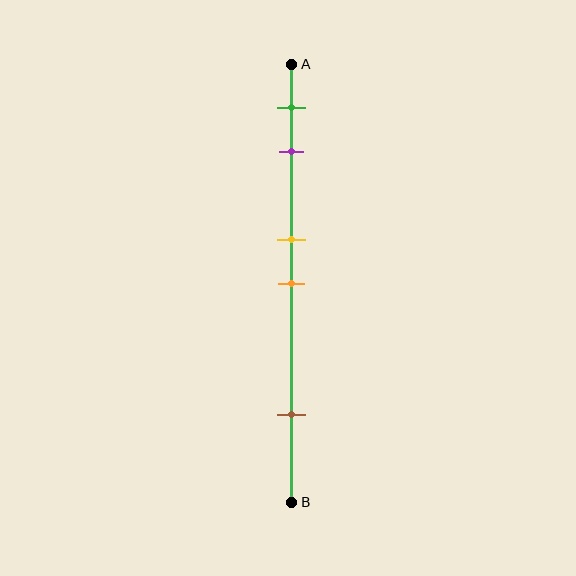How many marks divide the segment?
There are 5 marks dividing the segment.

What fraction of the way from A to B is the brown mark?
The brown mark is approximately 80% (0.8) of the way from A to B.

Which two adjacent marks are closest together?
The yellow and orange marks are the closest adjacent pair.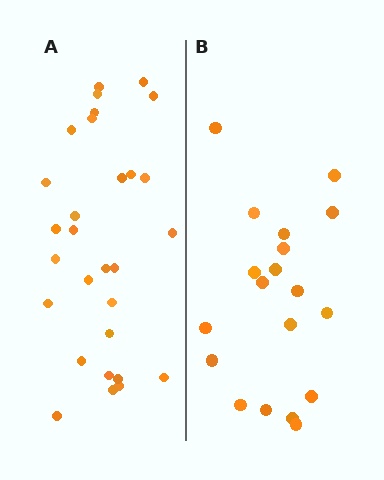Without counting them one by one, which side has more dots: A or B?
Region A (the left region) has more dots.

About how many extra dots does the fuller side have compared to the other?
Region A has roughly 10 or so more dots than region B.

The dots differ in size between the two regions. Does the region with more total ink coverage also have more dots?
No. Region B has more total ink coverage because its dots are larger, but region A actually contains more individual dots. Total area can be misleading — the number of items is what matters here.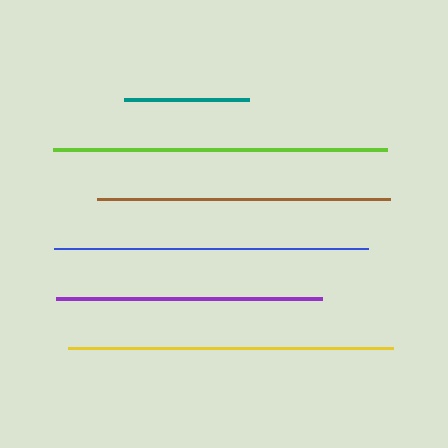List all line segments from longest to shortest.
From longest to shortest: lime, yellow, blue, brown, purple, teal.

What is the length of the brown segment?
The brown segment is approximately 293 pixels long.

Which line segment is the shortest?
The teal line is the shortest at approximately 126 pixels.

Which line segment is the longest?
The lime line is the longest at approximately 334 pixels.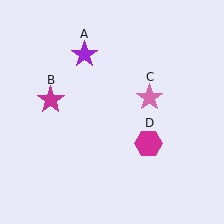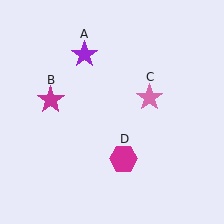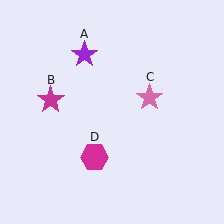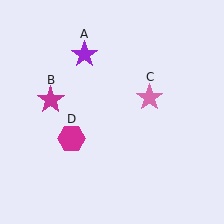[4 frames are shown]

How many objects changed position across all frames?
1 object changed position: magenta hexagon (object D).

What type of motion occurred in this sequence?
The magenta hexagon (object D) rotated clockwise around the center of the scene.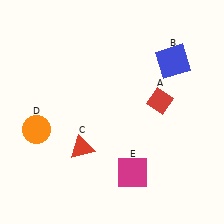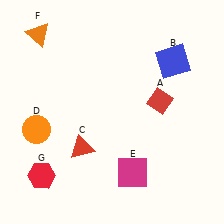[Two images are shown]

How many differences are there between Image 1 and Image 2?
There are 2 differences between the two images.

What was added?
An orange triangle (F), a red hexagon (G) were added in Image 2.